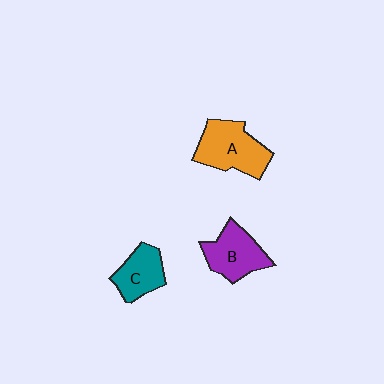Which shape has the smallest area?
Shape C (teal).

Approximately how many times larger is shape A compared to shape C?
Approximately 1.5 times.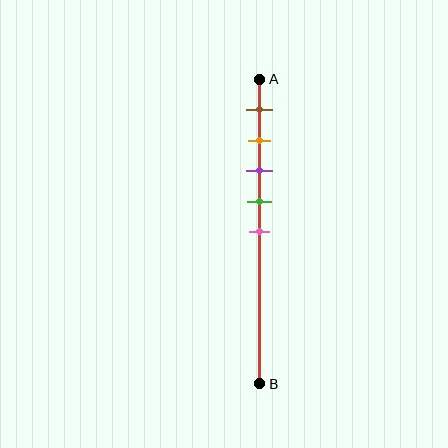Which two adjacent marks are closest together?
The orange and purple marks are the closest adjacent pair.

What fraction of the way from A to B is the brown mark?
The brown mark is approximately 10% (0.1) of the way from A to B.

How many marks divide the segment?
There are 5 marks dividing the segment.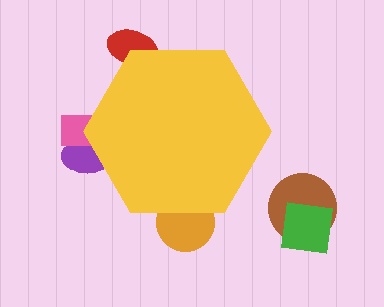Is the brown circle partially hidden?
No, the brown circle is fully visible.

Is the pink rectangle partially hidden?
Yes, the pink rectangle is partially hidden behind the yellow hexagon.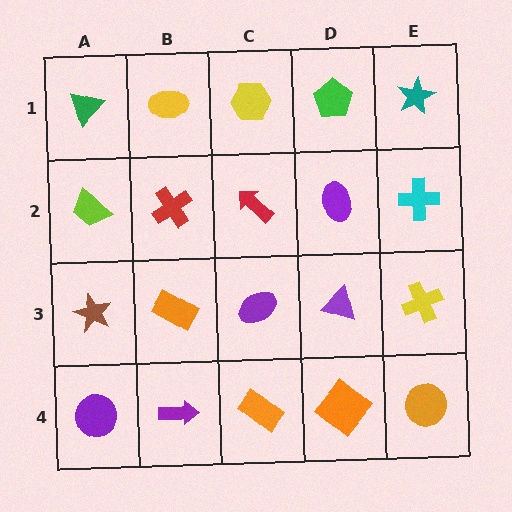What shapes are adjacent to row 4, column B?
An orange rectangle (row 3, column B), a purple circle (row 4, column A), an orange rectangle (row 4, column C).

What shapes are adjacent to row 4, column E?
A yellow cross (row 3, column E), an orange diamond (row 4, column D).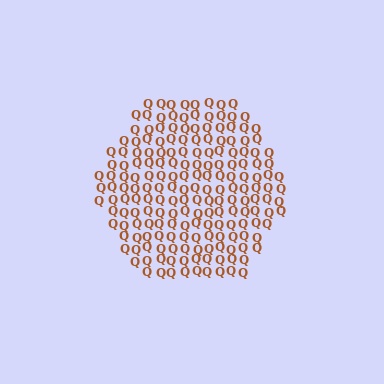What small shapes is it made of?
It is made of small letter Q's.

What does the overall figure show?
The overall figure shows a hexagon.